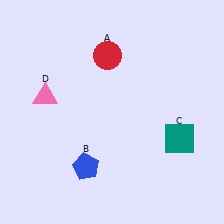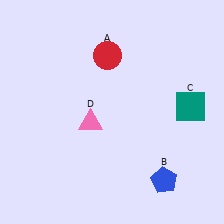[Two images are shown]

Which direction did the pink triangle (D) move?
The pink triangle (D) moved right.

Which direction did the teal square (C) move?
The teal square (C) moved up.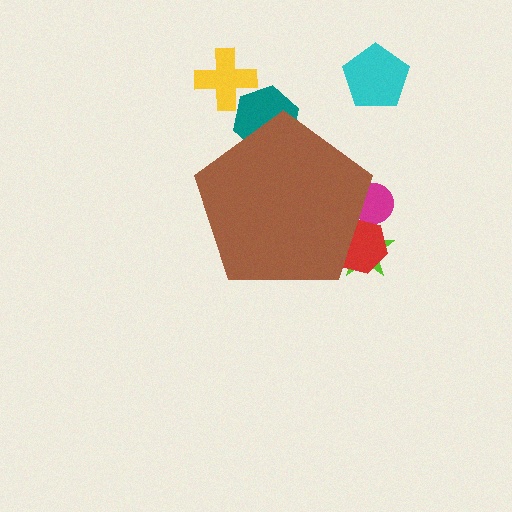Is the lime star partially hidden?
Yes, the lime star is partially hidden behind the brown pentagon.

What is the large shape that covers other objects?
A brown pentagon.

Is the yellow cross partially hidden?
No, the yellow cross is fully visible.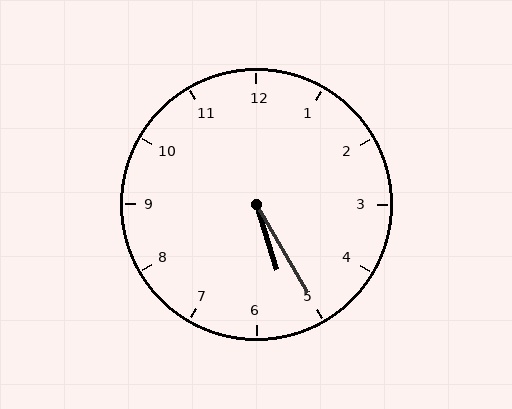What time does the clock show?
5:25.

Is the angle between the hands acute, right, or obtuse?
It is acute.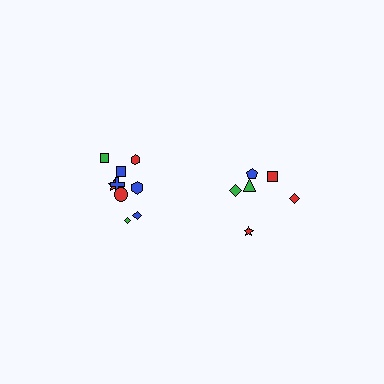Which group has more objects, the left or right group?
The left group.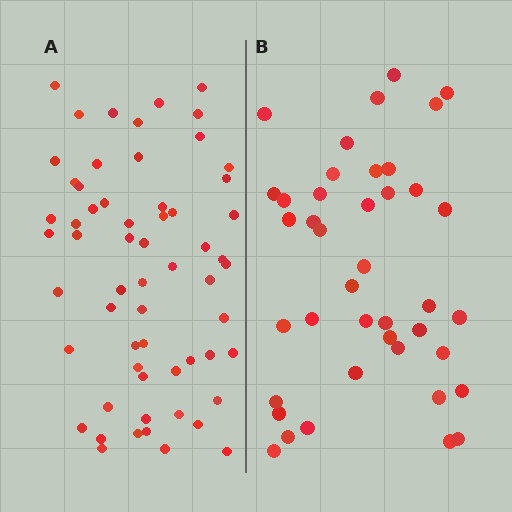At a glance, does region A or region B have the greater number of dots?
Region A (the left region) has more dots.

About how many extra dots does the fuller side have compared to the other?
Region A has approximately 20 more dots than region B.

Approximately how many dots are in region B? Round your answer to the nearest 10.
About 40 dots. (The exact count is 41, which rounds to 40.)